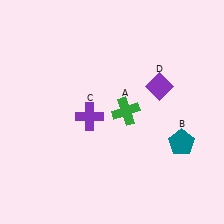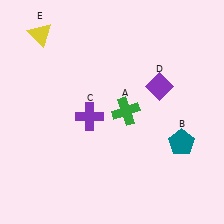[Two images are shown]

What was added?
A yellow triangle (E) was added in Image 2.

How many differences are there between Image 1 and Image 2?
There is 1 difference between the two images.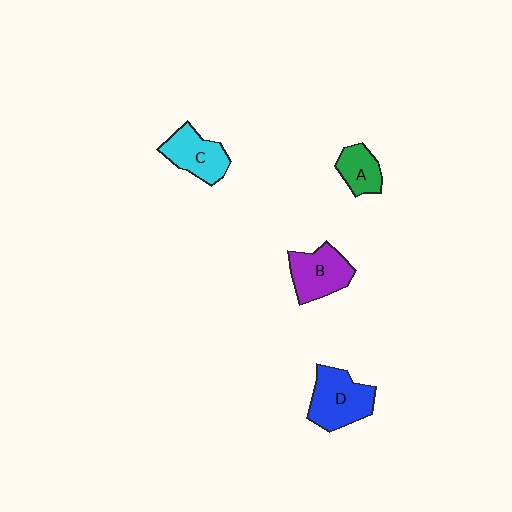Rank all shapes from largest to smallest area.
From largest to smallest: D (blue), B (purple), C (cyan), A (green).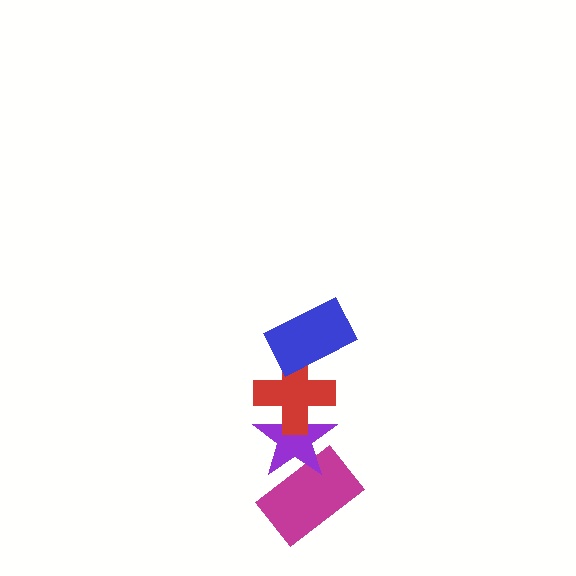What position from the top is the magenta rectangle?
The magenta rectangle is 4th from the top.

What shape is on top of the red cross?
The blue rectangle is on top of the red cross.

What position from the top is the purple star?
The purple star is 3rd from the top.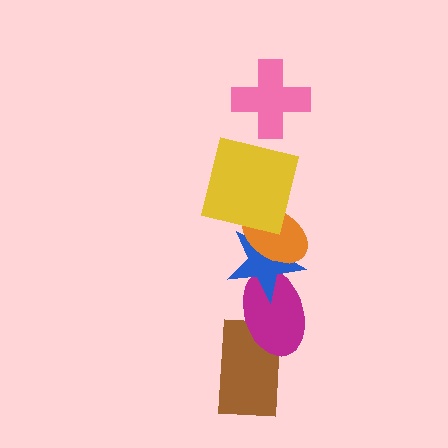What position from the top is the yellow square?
The yellow square is 2nd from the top.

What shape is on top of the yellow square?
The pink cross is on top of the yellow square.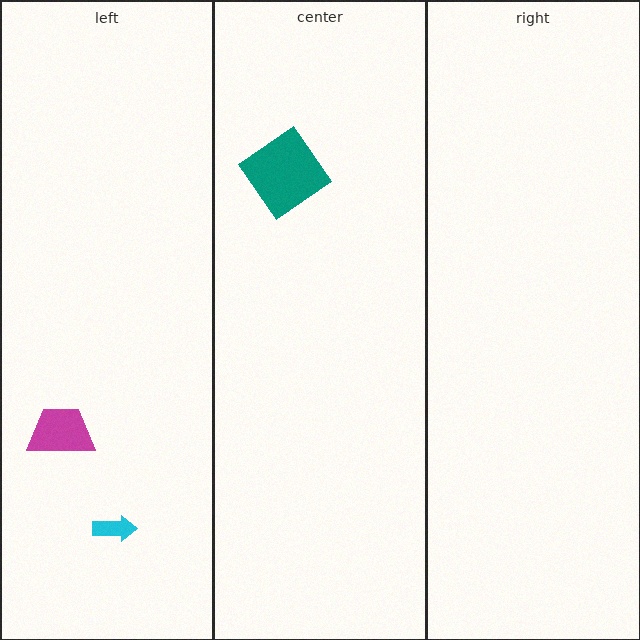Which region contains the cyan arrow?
The left region.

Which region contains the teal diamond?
The center region.